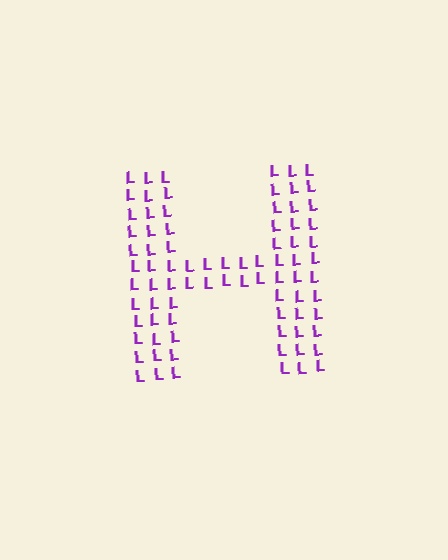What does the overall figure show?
The overall figure shows the letter H.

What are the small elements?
The small elements are letter L's.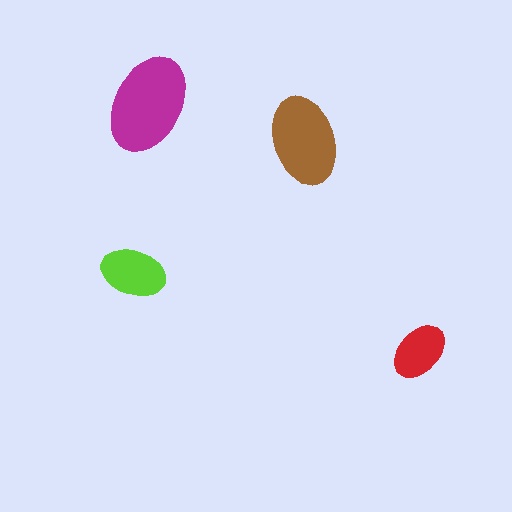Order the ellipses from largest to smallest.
the magenta one, the brown one, the lime one, the red one.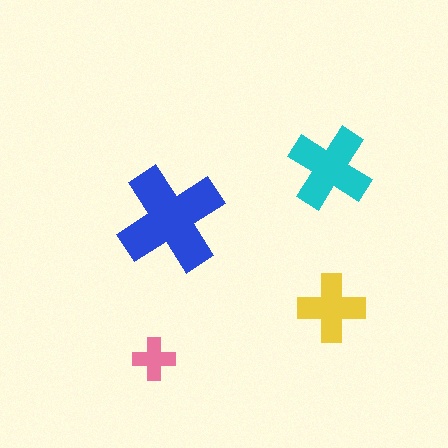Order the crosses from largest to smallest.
the blue one, the cyan one, the yellow one, the pink one.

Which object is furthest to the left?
The pink cross is leftmost.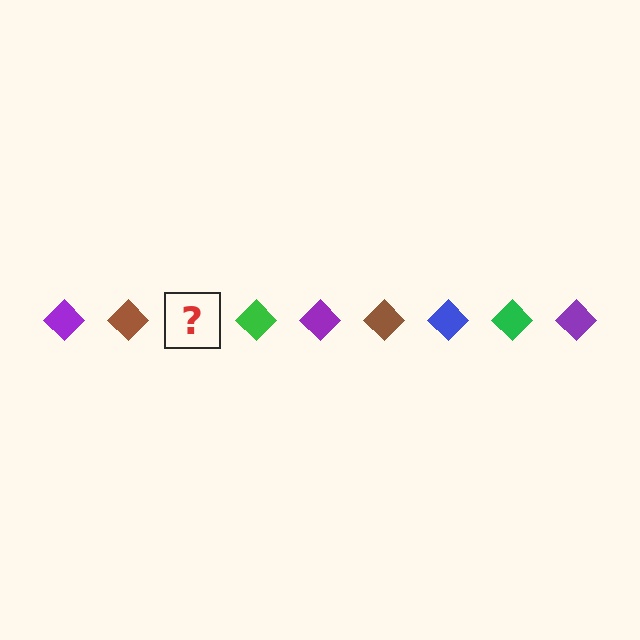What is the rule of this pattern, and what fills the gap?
The rule is that the pattern cycles through purple, brown, blue, green diamonds. The gap should be filled with a blue diamond.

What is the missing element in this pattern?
The missing element is a blue diamond.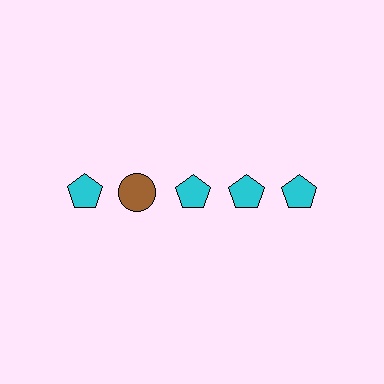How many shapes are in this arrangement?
There are 5 shapes arranged in a grid pattern.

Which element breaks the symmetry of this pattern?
The brown circle in the top row, second from left column breaks the symmetry. All other shapes are cyan pentagons.